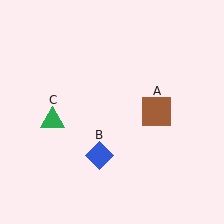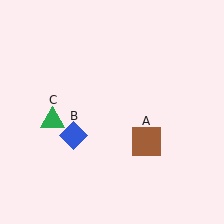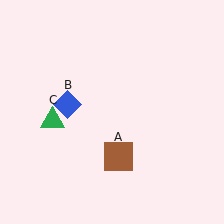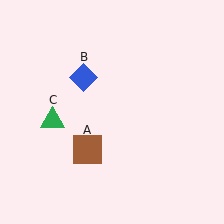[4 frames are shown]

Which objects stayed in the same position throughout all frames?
Green triangle (object C) remained stationary.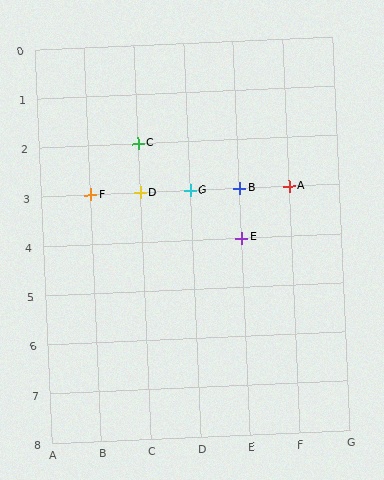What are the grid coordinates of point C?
Point C is at grid coordinates (C, 2).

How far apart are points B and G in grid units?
Points B and G are 1 column apart.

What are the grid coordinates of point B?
Point B is at grid coordinates (E, 3).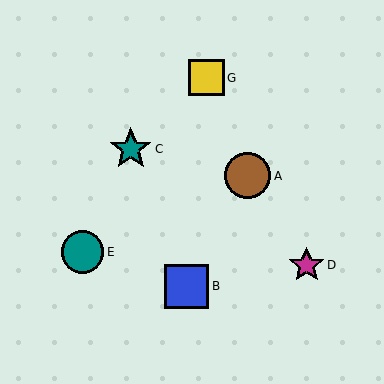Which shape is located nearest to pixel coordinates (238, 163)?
The brown circle (labeled A) at (248, 176) is nearest to that location.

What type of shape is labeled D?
Shape D is a magenta star.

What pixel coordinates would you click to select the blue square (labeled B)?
Click at (187, 286) to select the blue square B.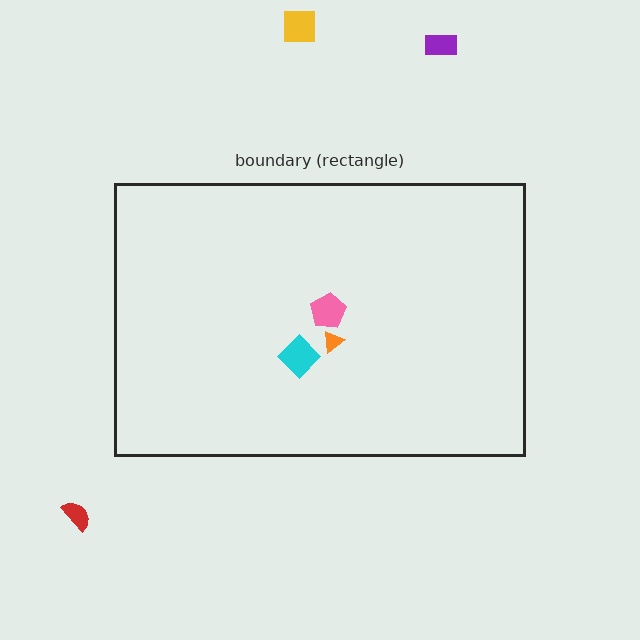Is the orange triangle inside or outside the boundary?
Inside.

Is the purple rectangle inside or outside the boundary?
Outside.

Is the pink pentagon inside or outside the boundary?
Inside.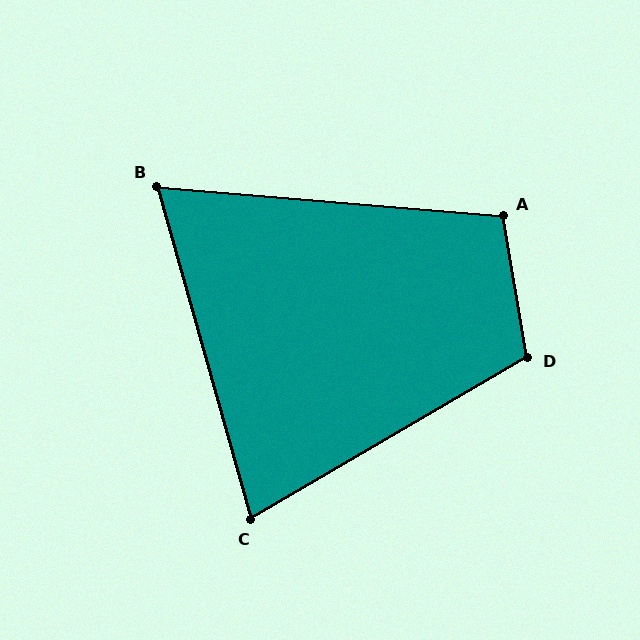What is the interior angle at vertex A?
Approximately 104 degrees (obtuse).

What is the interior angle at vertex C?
Approximately 76 degrees (acute).